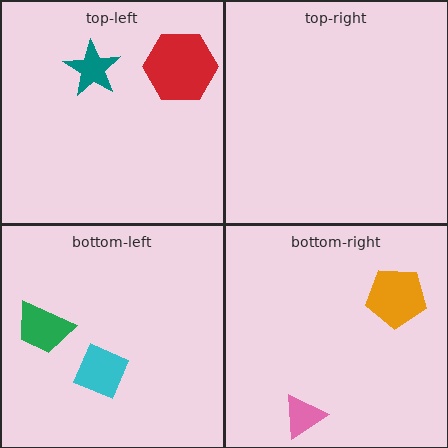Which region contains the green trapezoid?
The bottom-left region.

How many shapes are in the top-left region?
2.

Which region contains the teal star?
The top-left region.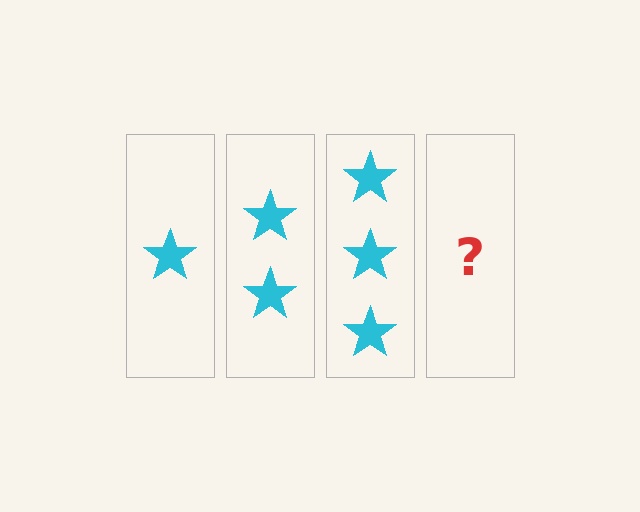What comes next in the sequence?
The next element should be 4 stars.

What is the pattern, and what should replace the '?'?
The pattern is that each step adds one more star. The '?' should be 4 stars.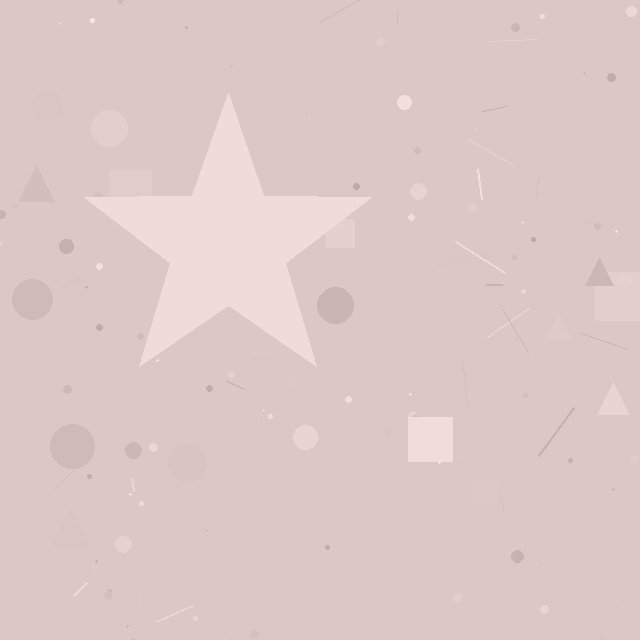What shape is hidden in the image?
A star is hidden in the image.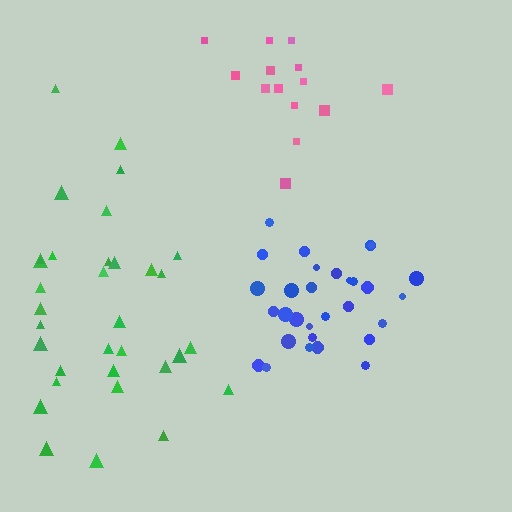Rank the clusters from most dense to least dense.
blue, pink, green.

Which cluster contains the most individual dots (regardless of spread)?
Green (33).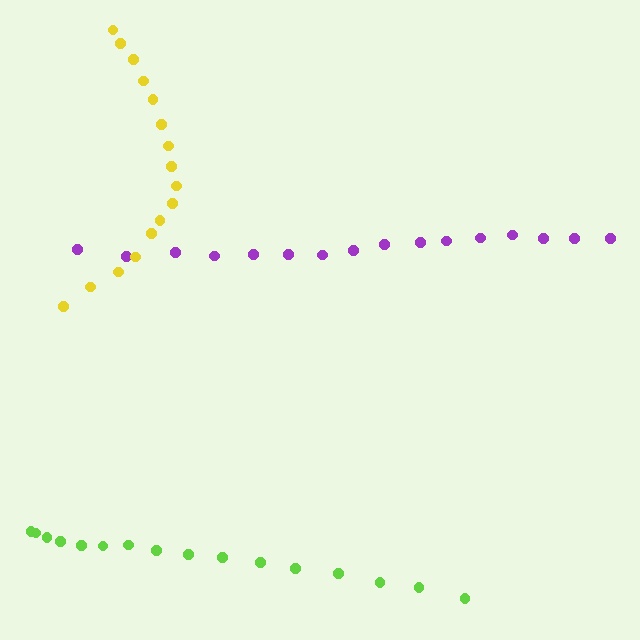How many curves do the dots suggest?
There are 3 distinct paths.